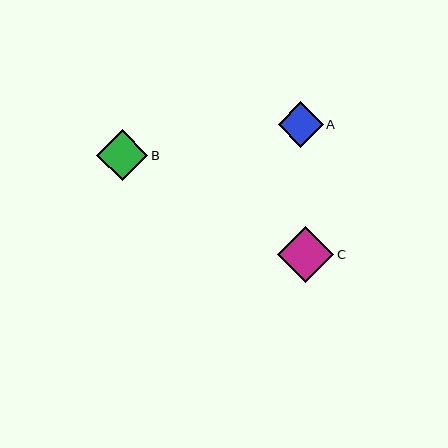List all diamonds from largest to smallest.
From largest to smallest: C, B, A.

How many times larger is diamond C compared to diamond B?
Diamond C is approximately 1.1 times the size of diamond B.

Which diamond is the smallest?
Diamond A is the smallest with a size of approximately 45 pixels.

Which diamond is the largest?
Diamond C is the largest with a size of approximately 56 pixels.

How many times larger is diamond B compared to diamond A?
Diamond B is approximately 1.1 times the size of diamond A.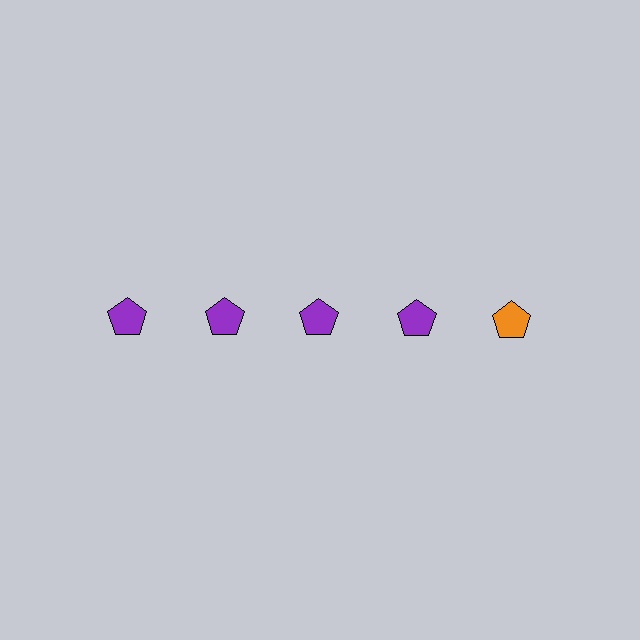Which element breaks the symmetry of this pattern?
The orange pentagon in the top row, rightmost column breaks the symmetry. All other shapes are purple pentagons.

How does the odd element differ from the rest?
It has a different color: orange instead of purple.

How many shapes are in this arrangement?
There are 5 shapes arranged in a grid pattern.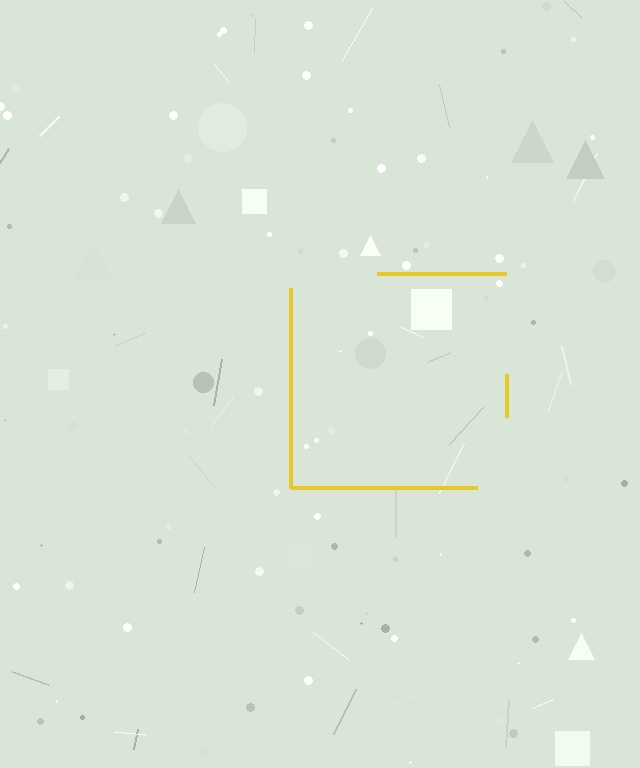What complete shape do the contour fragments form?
The contour fragments form a square.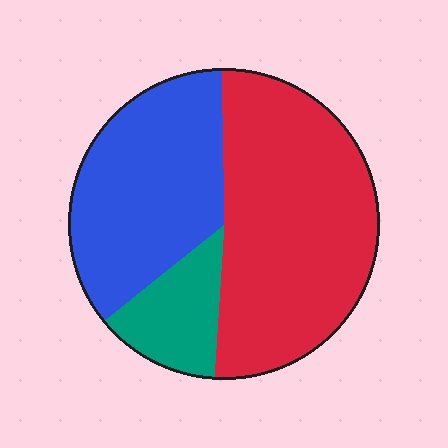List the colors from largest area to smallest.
From largest to smallest: red, blue, teal.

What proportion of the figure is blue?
Blue covers around 35% of the figure.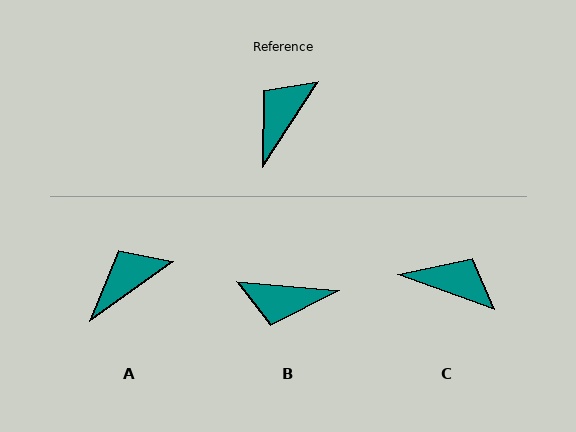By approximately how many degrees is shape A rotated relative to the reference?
Approximately 22 degrees clockwise.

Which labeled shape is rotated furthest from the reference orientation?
B, about 118 degrees away.